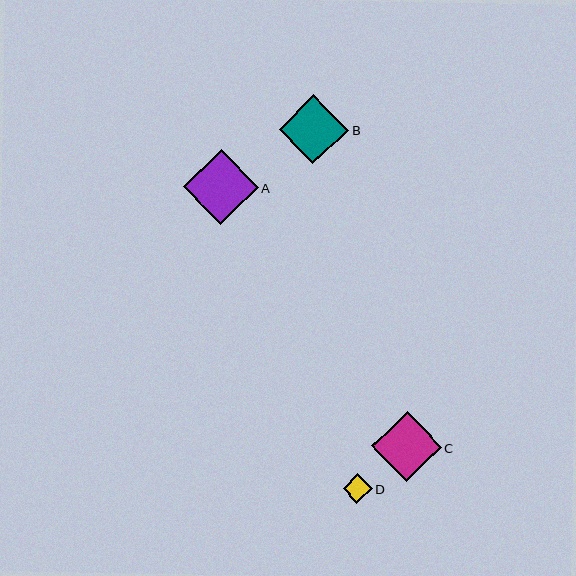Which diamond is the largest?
Diamond A is the largest with a size of approximately 74 pixels.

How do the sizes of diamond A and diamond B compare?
Diamond A and diamond B are approximately the same size.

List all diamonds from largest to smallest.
From largest to smallest: A, C, B, D.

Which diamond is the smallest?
Diamond D is the smallest with a size of approximately 29 pixels.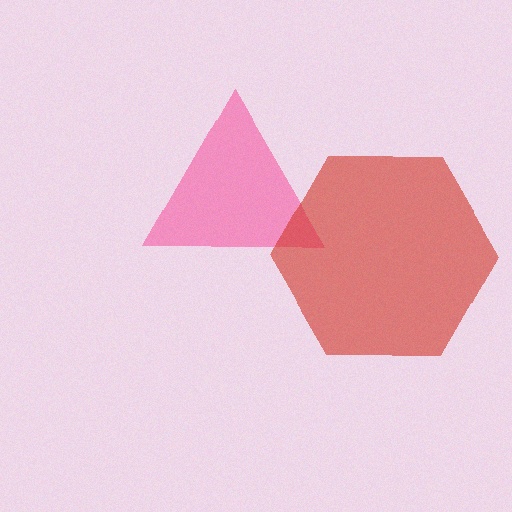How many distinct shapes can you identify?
There are 2 distinct shapes: a pink triangle, a red hexagon.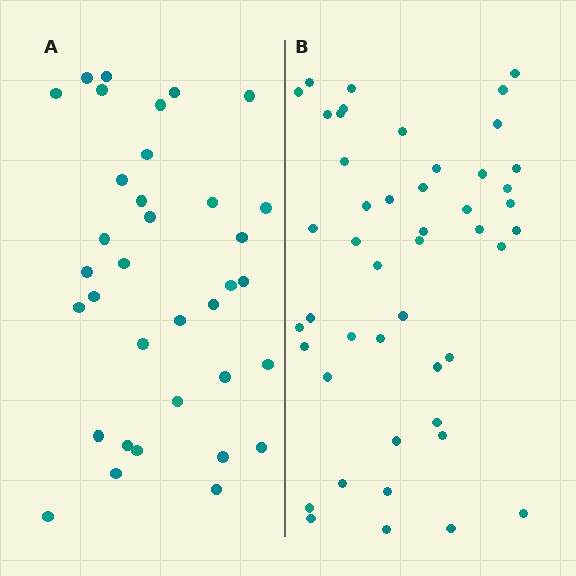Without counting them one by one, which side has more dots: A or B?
Region B (the right region) has more dots.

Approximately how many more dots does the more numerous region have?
Region B has roughly 12 or so more dots than region A.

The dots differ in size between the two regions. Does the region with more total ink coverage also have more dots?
No. Region A has more total ink coverage because its dots are larger, but region B actually contains more individual dots. Total area can be misleading — the number of items is what matters here.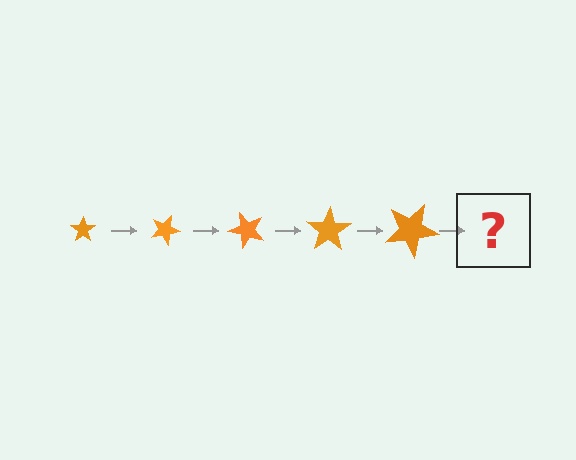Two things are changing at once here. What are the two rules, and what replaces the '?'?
The two rules are that the star grows larger each step and it rotates 25 degrees each step. The '?' should be a star, larger than the previous one and rotated 125 degrees from the start.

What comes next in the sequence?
The next element should be a star, larger than the previous one and rotated 125 degrees from the start.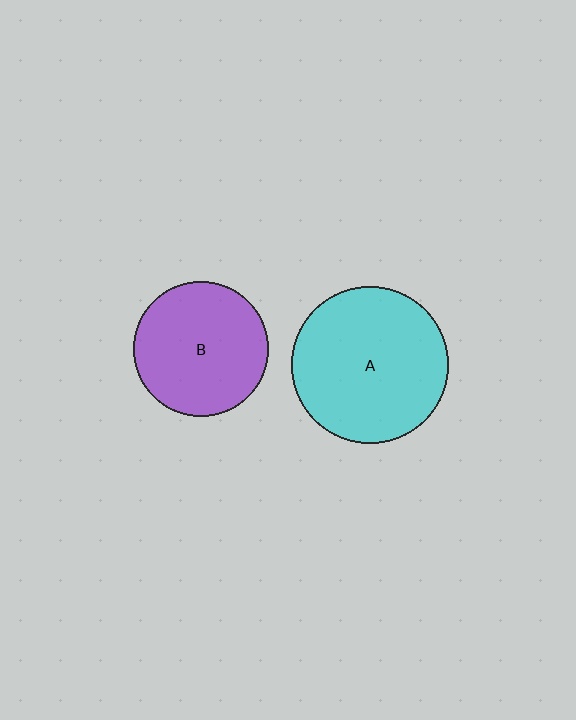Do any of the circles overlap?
No, none of the circles overlap.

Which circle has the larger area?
Circle A (cyan).